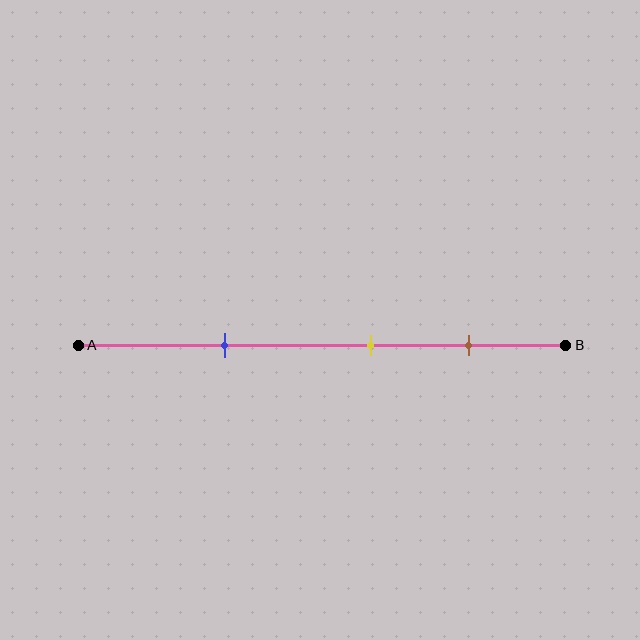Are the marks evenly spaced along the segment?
Yes, the marks are approximately evenly spaced.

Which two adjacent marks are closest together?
The yellow and brown marks are the closest adjacent pair.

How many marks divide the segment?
There are 3 marks dividing the segment.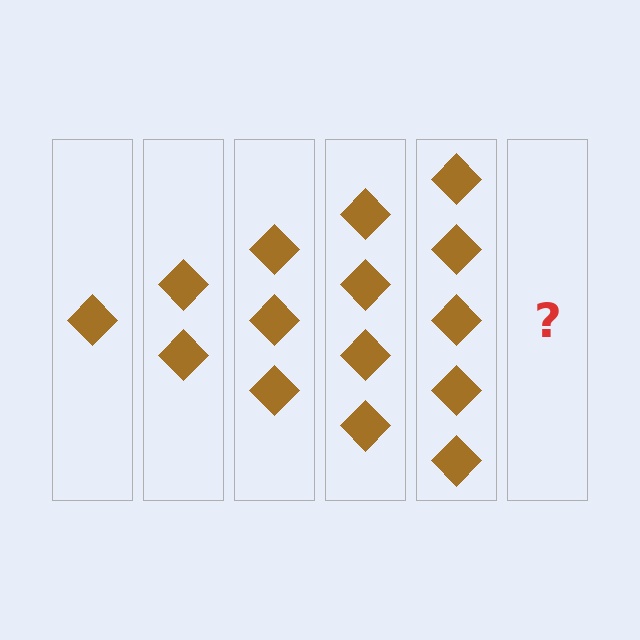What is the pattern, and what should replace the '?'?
The pattern is that each step adds one more diamond. The '?' should be 6 diamonds.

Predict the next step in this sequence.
The next step is 6 diamonds.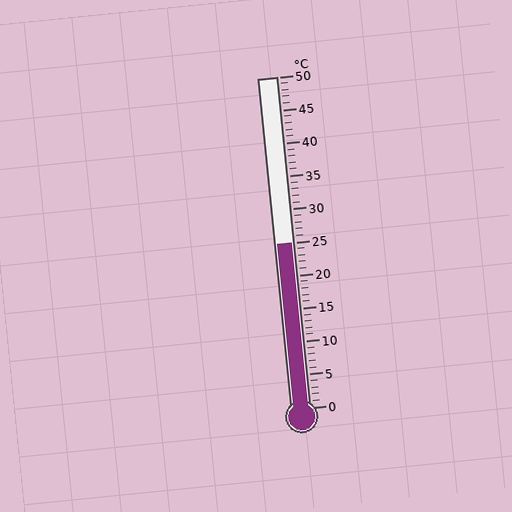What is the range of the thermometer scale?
The thermometer scale ranges from 0°C to 50°C.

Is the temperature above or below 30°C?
The temperature is below 30°C.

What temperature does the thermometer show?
The thermometer shows approximately 25°C.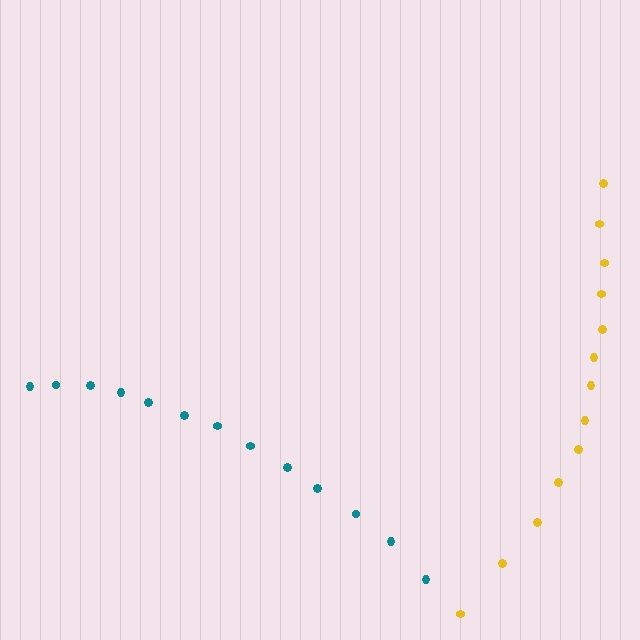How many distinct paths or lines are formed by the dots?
There are 2 distinct paths.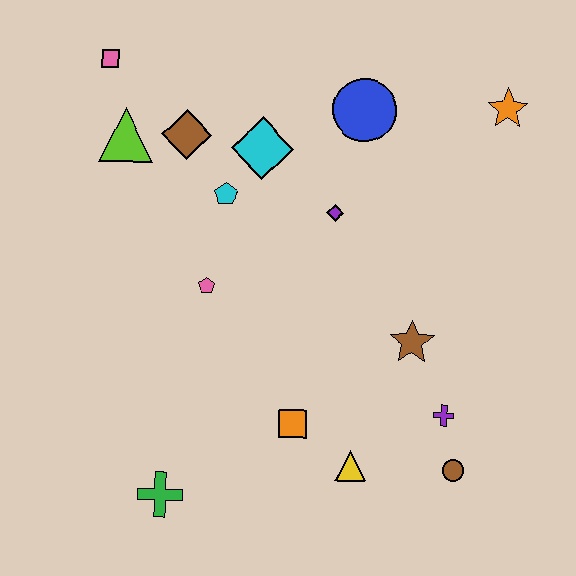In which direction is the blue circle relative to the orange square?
The blue circle is above the orange square.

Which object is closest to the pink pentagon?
The cyan pentagon is closest to the pink pentagon.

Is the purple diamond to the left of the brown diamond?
No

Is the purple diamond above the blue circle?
No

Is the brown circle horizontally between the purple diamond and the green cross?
No